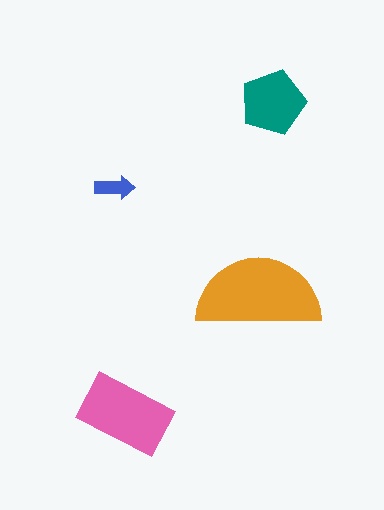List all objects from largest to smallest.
The orange semicircle, the pink rectangle, the teal pentagon, the blue arrow.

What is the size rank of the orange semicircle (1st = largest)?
1st.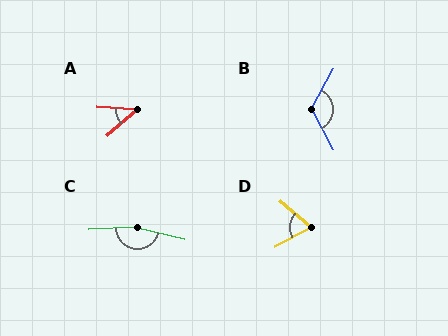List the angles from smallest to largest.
A (45°), D (70°), B (123°), C (164°).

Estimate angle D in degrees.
Approximately 70 degrees.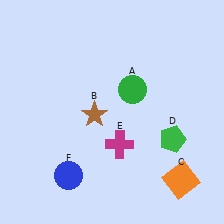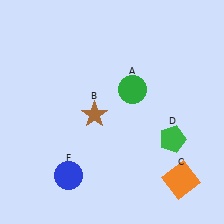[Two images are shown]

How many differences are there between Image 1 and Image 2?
There is 1 difference between the two images.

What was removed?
The magenta cross (E) was removed in Image 2.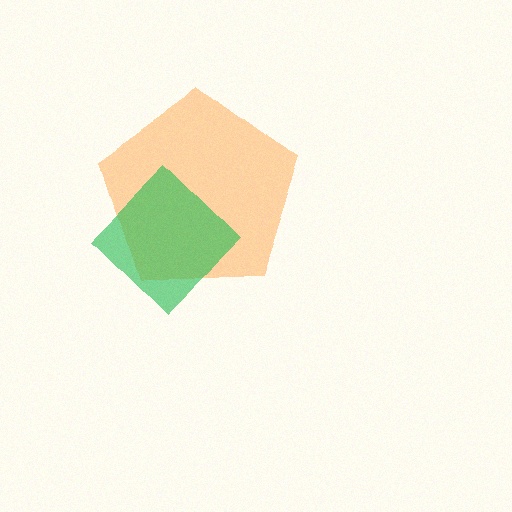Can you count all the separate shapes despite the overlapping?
Yes, there are 2 separate shapes.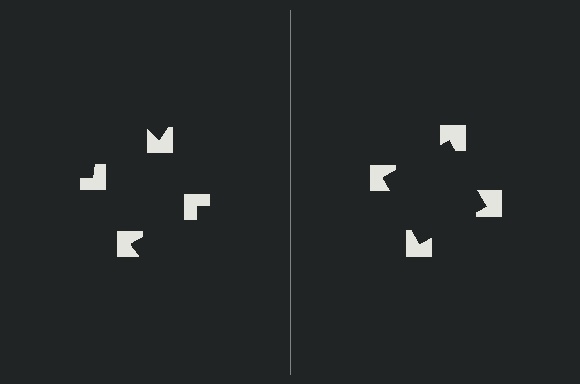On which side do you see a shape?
An illusory square appears on the right side. On the left side the wedge cuts are rotated, so no coherent shape forms.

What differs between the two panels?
The notched squares are positioned identically on both sides; only the wedge orientations differ. On the right they align to a square; on the left they are misaligned.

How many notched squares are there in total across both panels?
8 — 4 on each side.